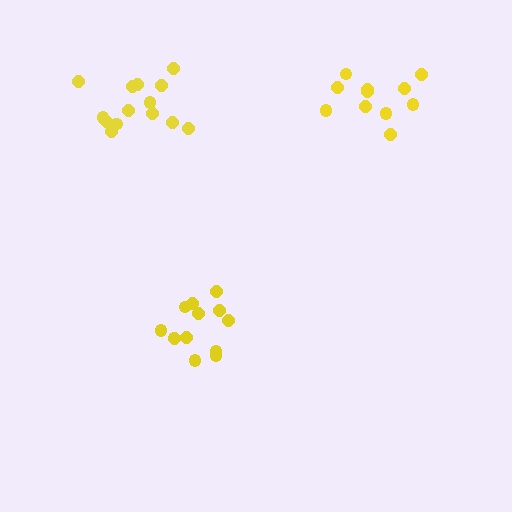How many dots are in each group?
Group 1: 11 dots, Group 2: 13 dots, Group 3: 14 dots (38 total).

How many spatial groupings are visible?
There are 3 spatial groupings.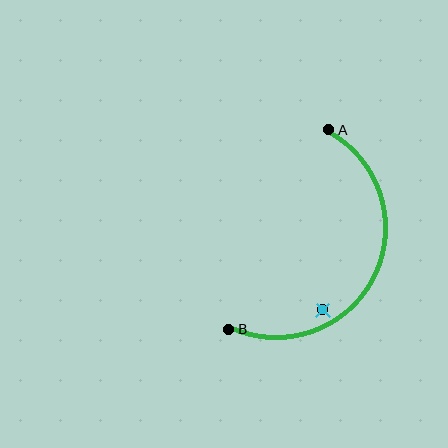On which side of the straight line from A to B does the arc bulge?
The arc bulges to the right of the straight line connecting A and B.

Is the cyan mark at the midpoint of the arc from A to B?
No — the cyan mark does not lie on the arc at all. It sits slightly inside the curve.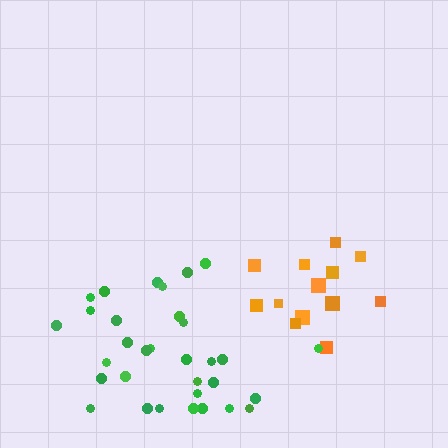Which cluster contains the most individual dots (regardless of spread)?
Green (32).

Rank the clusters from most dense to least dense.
green, orange.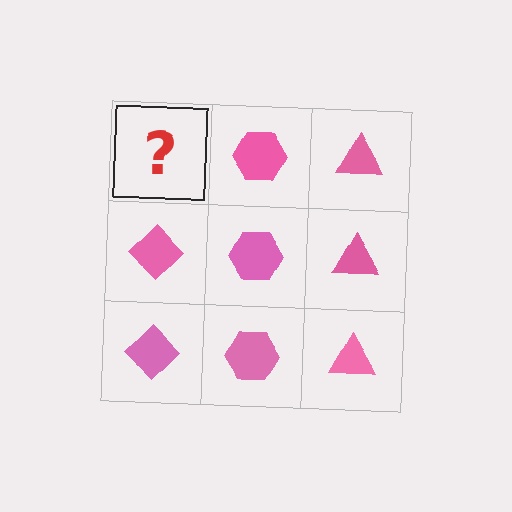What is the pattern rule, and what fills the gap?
The rule is that each column has a consistent shape. The gap should be filled with a pink diamond.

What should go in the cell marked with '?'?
The missing cell should contain a pink diamond.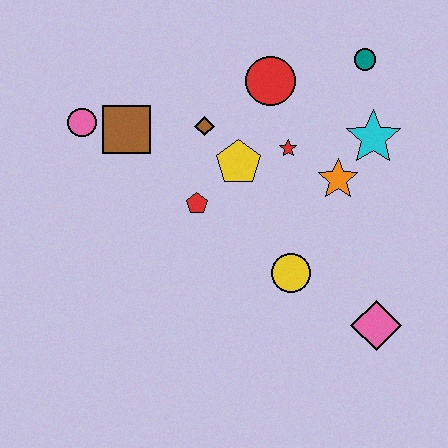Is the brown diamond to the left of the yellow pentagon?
Yes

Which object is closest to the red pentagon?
The yellow pentagon is closest to the red pentagon.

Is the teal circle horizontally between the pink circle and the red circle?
No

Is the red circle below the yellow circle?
No